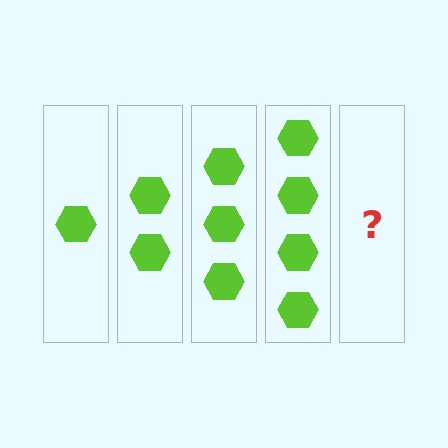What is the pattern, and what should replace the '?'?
The pattern is that each step adds one more hexagon. The '?' should be 5 hexagons.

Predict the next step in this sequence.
The next step is 5 hexagons.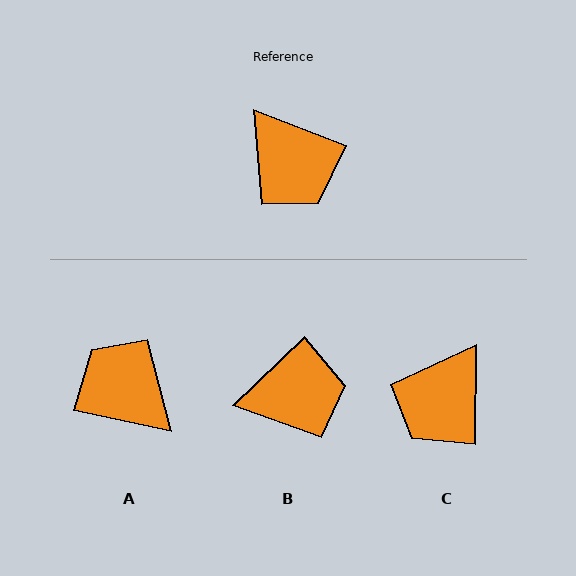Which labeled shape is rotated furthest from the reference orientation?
A, about 171 degrees away.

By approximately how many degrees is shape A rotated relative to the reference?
Approximately 171 degrees clockwise.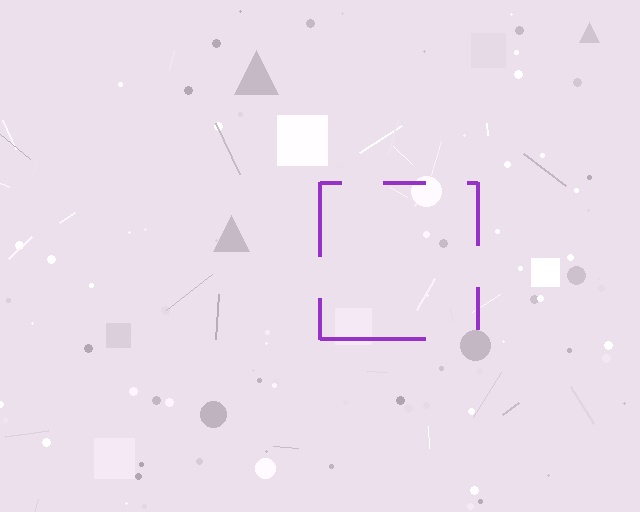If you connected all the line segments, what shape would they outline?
They would outline a square.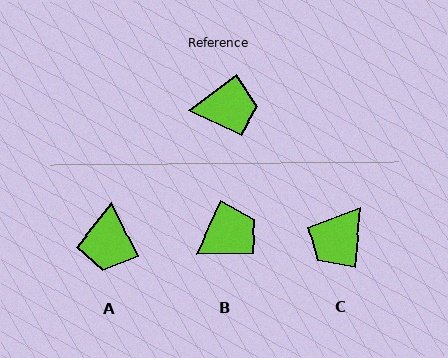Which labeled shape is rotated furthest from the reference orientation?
C, about 134 degrees away.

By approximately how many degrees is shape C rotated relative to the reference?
Approximately 134 degrees clockwise.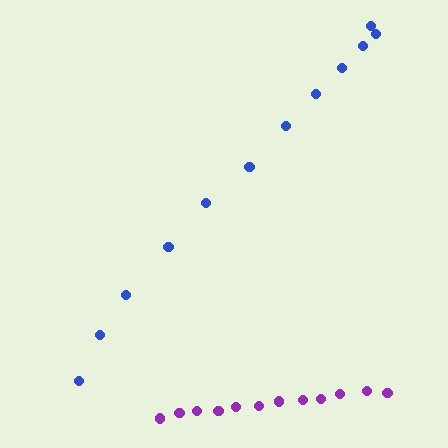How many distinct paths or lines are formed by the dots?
There are 2 distinct paths.